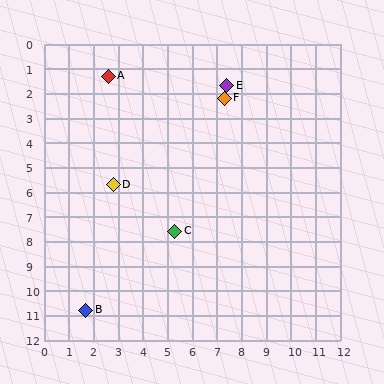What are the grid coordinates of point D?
Point D is at approximately (2.8, 5.7).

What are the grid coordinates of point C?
Point C is at approximately (5.3, 7.6).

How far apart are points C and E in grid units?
Points C and E are about 6.3 grid units apart.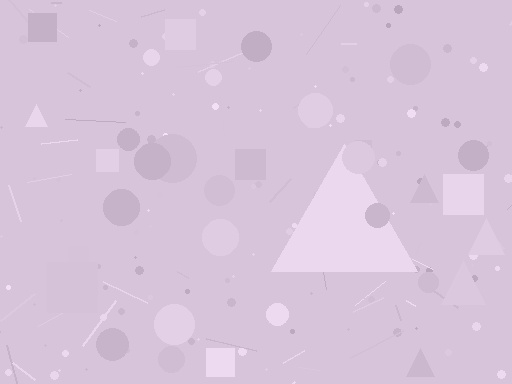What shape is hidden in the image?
A triangle is hidden in the image.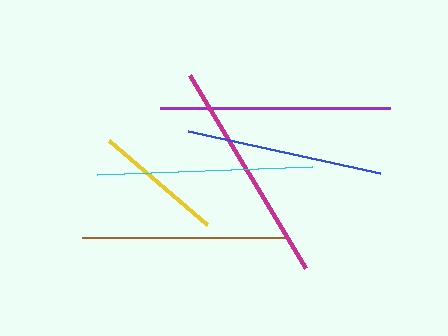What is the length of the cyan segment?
The cyan segment is approximately 215 pixels long.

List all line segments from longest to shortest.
From longest to shortest: purple, magenta, cyan, brown, blue, yellow.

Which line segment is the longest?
The purple line is the longest at approximately 230 pixels.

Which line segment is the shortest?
The yellow line is the shortest at approximately 129 pixels.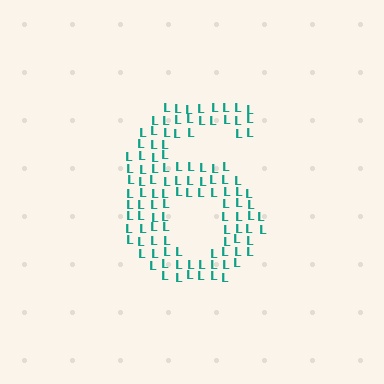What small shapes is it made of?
It is made of small letter L's.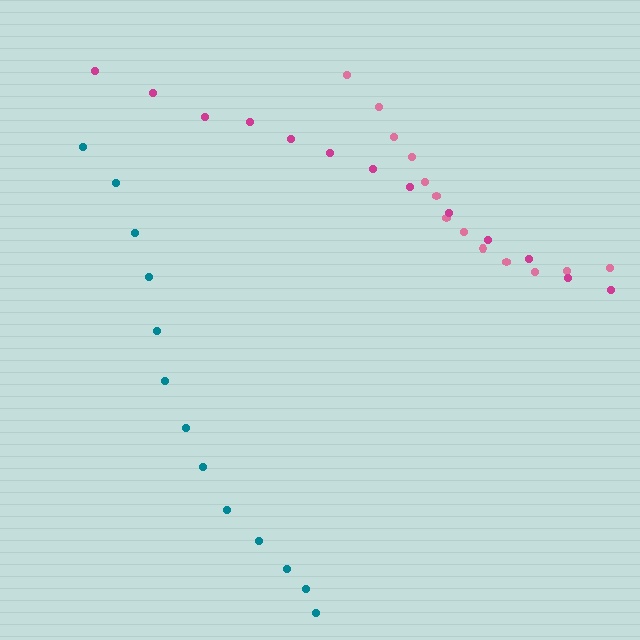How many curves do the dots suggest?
There are 3 distinct paths.